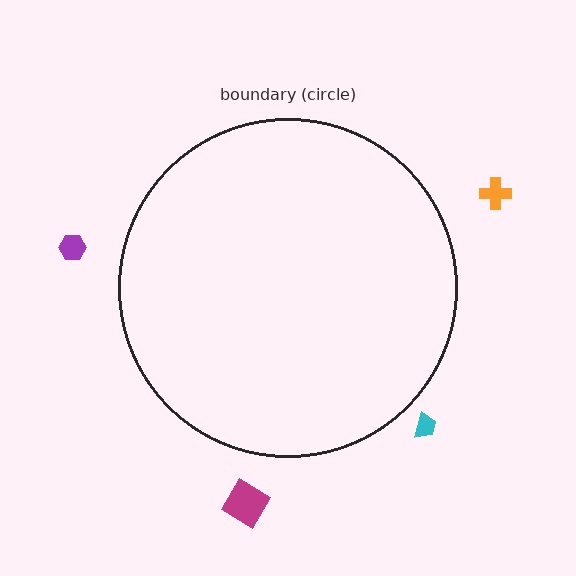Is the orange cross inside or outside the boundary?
Outside.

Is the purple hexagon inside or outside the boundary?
Outside.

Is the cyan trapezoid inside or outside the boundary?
Outside.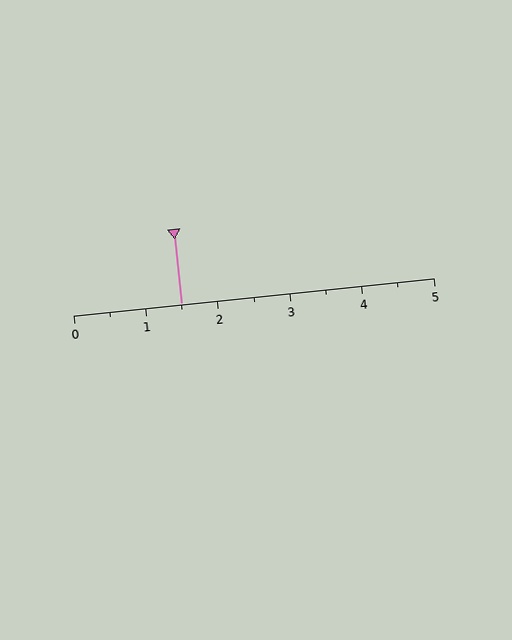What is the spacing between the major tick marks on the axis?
The major ticks are spaced 1 apart.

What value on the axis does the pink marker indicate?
The marker indicates approximately 1.5.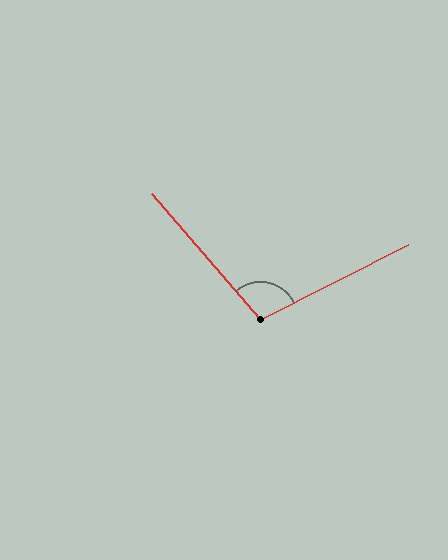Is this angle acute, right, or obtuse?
It is obtuse.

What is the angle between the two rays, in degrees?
Approximately 104 degrees.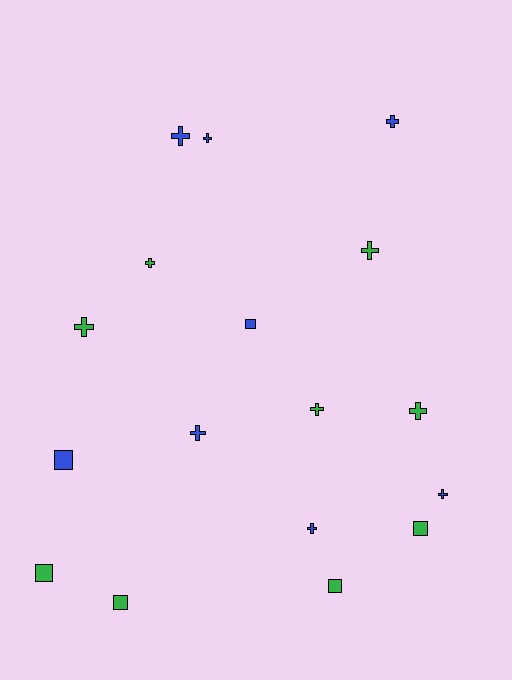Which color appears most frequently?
Green, with 9 objects.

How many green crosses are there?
There are 5 green crosses.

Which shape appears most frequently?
Cross, with 11 objects.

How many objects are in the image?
There are 17 objects.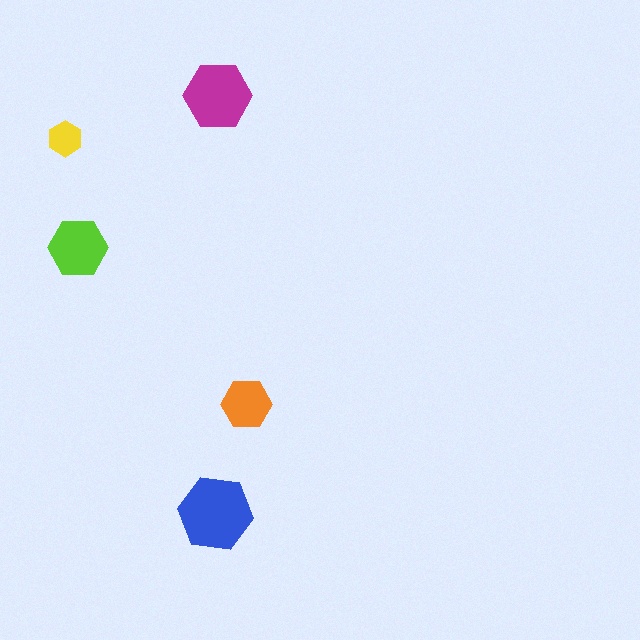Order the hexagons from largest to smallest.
the blue one, the magenta one, the lime one, the orange one, the yellow one.